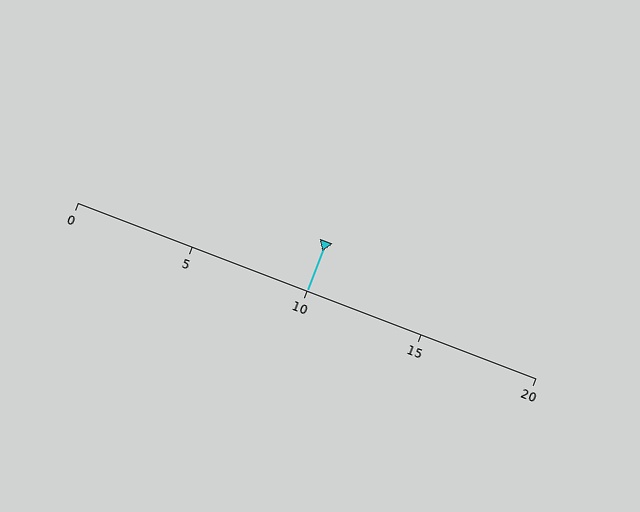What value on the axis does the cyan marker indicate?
The marker indicates approximately 10.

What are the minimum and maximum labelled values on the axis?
The axis runs from 0 to 20.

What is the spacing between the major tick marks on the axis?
The major ticks are spaced 5 apart.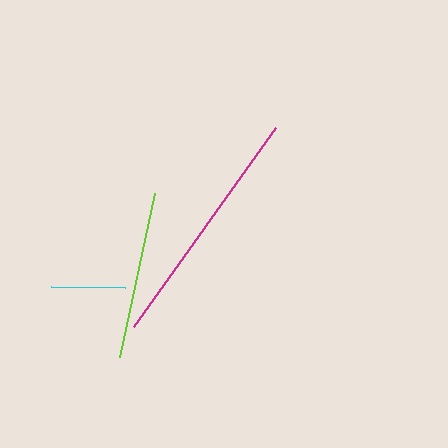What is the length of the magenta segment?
The magenta segment is approximately 245 pixels long.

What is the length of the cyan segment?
The cyan segment is approximately 75 pixels long.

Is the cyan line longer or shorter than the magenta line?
The magenta line is longer than the cyan line.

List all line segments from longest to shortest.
From longest to shortest: magenta, lime, cyan.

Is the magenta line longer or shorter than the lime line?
The magenta line is longer than the lime line.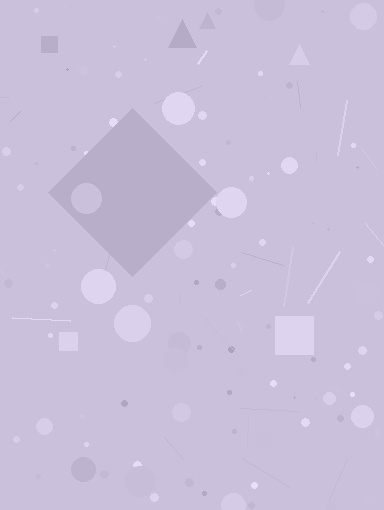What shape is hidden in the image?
A diamond is hidden in the image.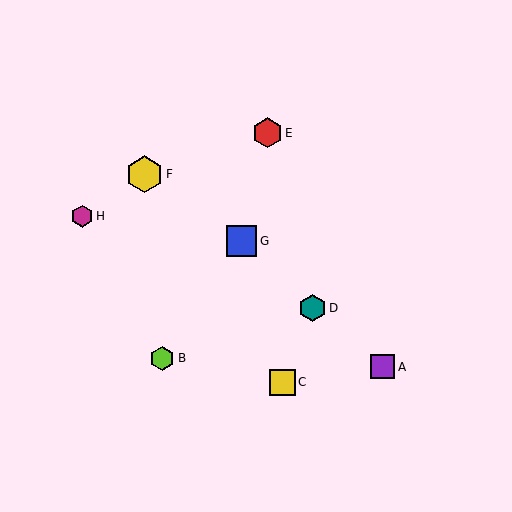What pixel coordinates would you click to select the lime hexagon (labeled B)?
Click at (162, 358) to select the lime hexagon B.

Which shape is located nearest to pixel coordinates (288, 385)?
The yellow square (labeled C) at (282, 382) is nearest to that location.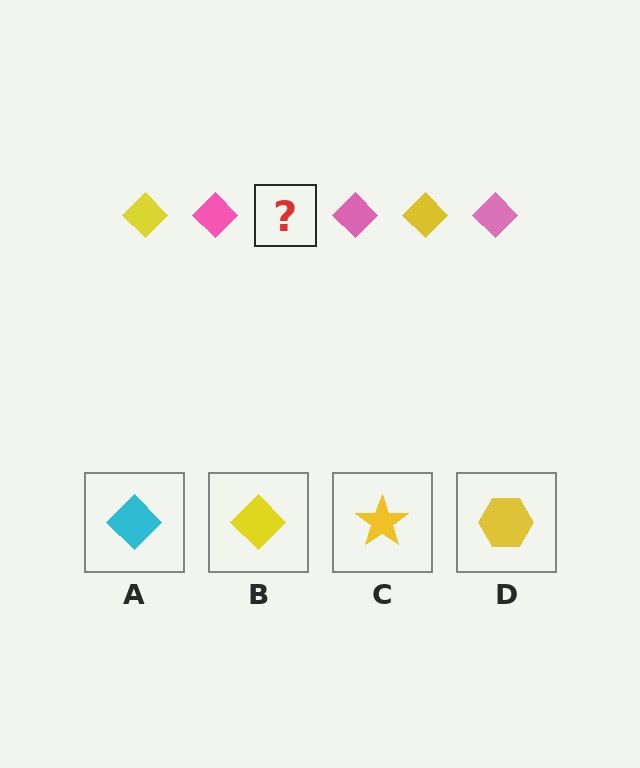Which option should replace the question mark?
Option B.